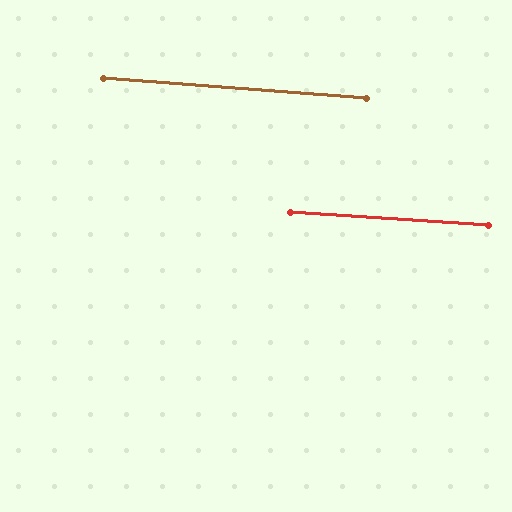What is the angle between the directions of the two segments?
Approximately 1 degree.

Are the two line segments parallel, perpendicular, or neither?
Parallel — their directions differ by only 0.7°.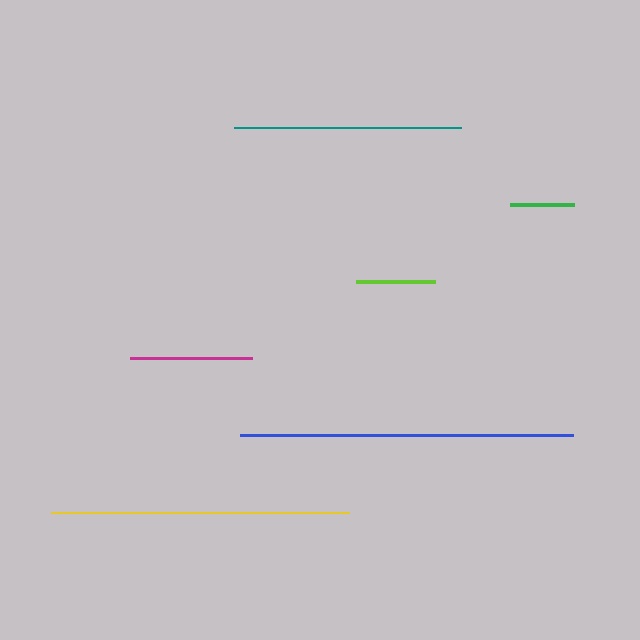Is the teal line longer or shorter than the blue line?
The blue line is longer than the teal line.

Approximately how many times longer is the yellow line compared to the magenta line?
The yellow line is approximately 2.4 times the length of the magenta line.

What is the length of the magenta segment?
The magenta segment is approximately 123 pixels long.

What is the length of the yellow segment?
The yellow segment is approximately 298 pixels long.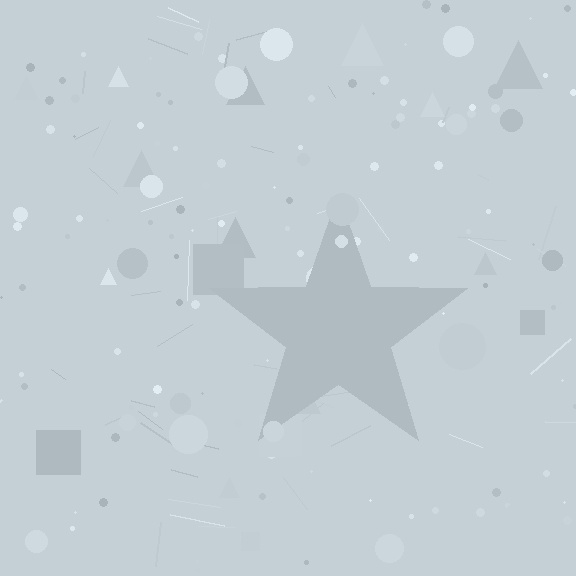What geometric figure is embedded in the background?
A star is embedded in the background.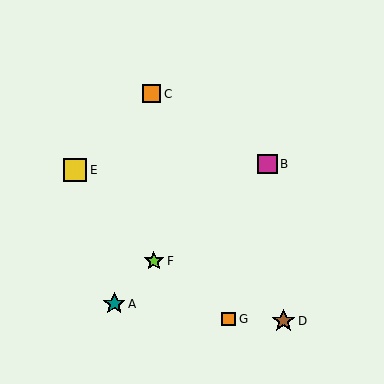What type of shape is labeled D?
Shape D is a brown star.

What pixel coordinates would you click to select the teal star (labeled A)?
Click at (114, 304) to select the teal star A.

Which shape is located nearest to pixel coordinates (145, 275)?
The lime star (labeled F) at (154, 261) is nearest to that location.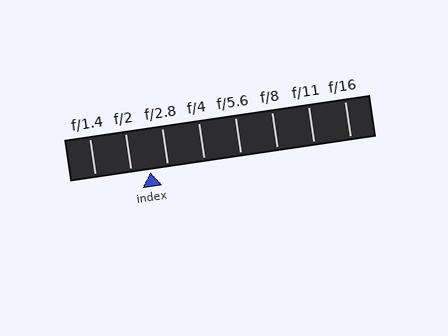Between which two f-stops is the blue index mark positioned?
The index mark is between f/2 and f/2.8.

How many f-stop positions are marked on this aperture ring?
There are 8 f-stop positions marked.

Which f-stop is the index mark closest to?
The index mark is closest to f/2.8.